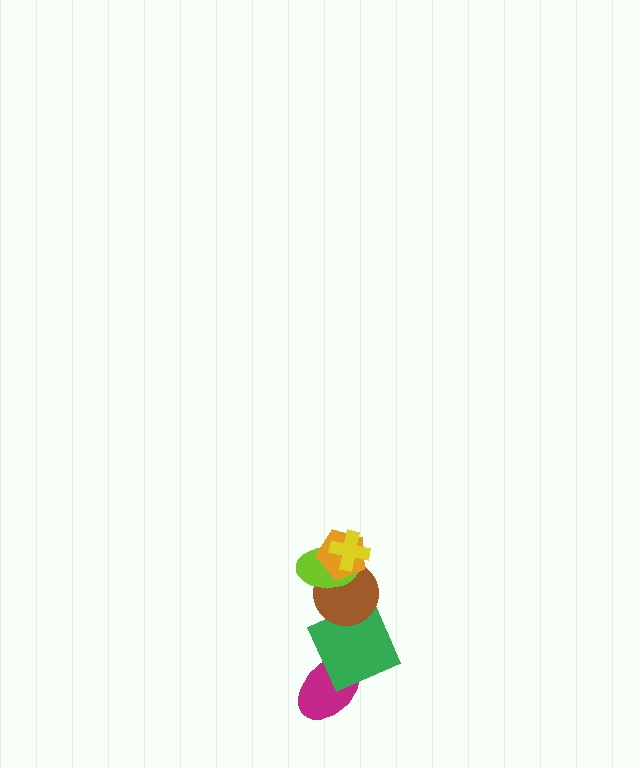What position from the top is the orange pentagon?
The orange pentagon is 2nd from the top.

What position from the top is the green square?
The green square is 5th from the top.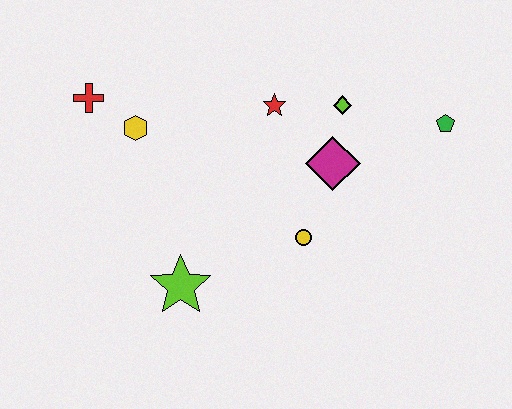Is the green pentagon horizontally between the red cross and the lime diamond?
No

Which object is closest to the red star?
The lime diamond is closest to the red star.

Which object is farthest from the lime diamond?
The red cross is farthest from the lime diamond.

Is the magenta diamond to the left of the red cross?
No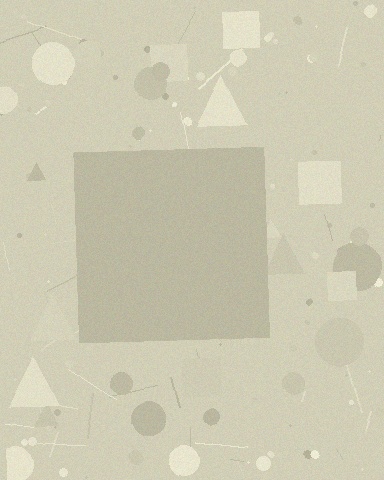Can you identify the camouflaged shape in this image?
The camouflaged shape is a square.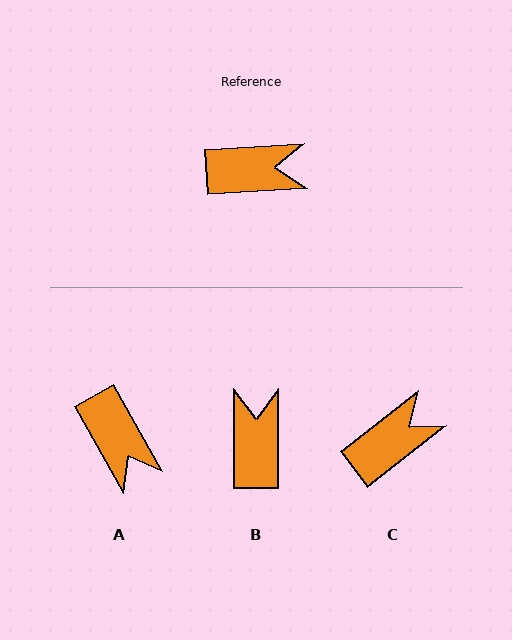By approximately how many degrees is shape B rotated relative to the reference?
Approximately 87 degrees counter-clockwise.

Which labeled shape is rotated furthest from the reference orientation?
B, about 87 degrees away.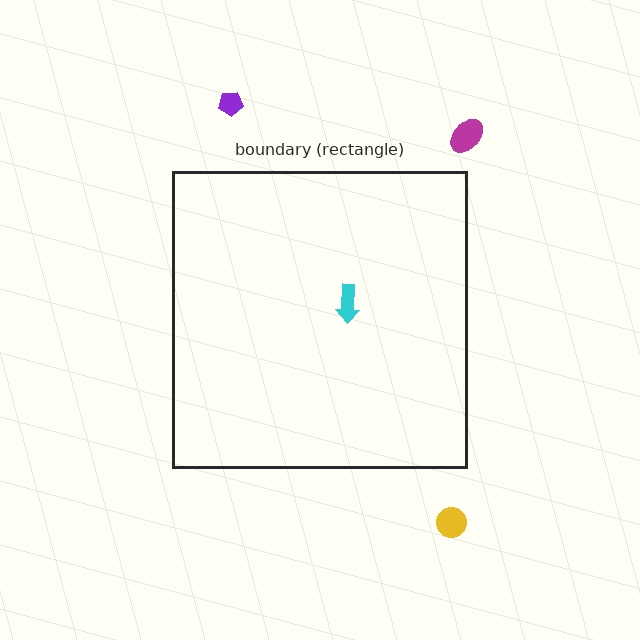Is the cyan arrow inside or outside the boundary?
Inside.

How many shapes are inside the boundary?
1 inside, 3 outside.